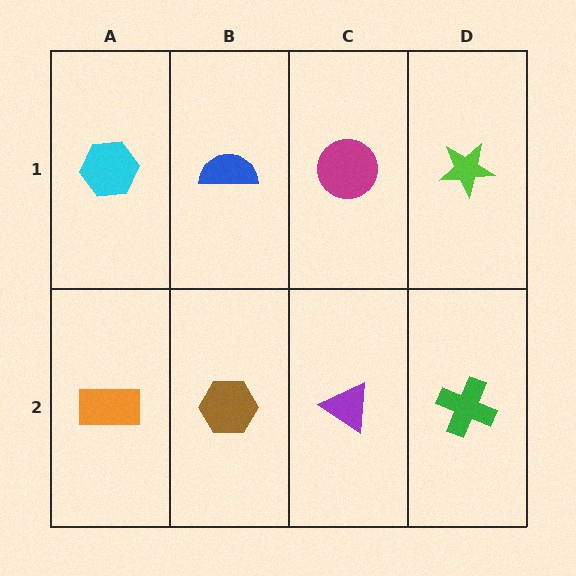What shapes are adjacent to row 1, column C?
A purple triangle (row 2, column C), a blue semicircle (row 1, column B), a lime star (row 1, column D).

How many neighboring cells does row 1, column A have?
2.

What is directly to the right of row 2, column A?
A brown hexagon.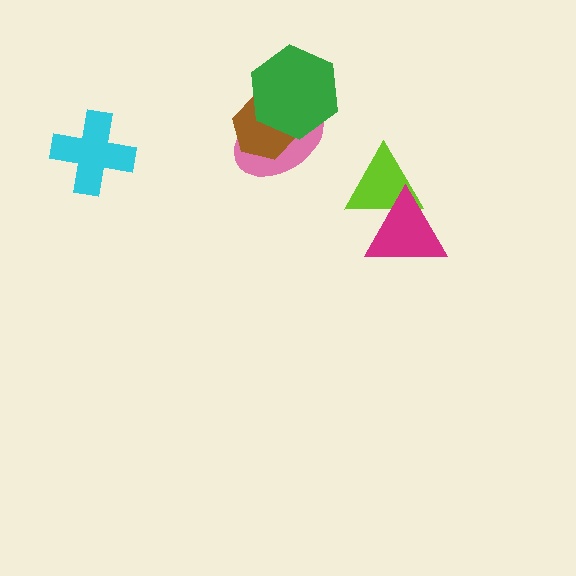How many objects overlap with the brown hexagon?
2 objects overlap with the brown hexagon.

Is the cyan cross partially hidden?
No, no other shape covers it.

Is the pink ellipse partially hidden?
Yes, it is partially covered by another shape.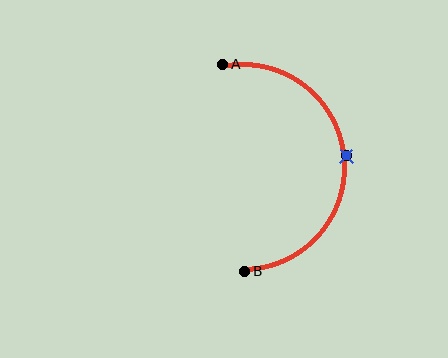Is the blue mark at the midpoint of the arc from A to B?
Yes. The blue mark lies on the arc at equal arc-length from both A and B — it is the arc midpoint.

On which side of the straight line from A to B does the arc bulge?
The arc bulges to the right of the straight line connecting A and B.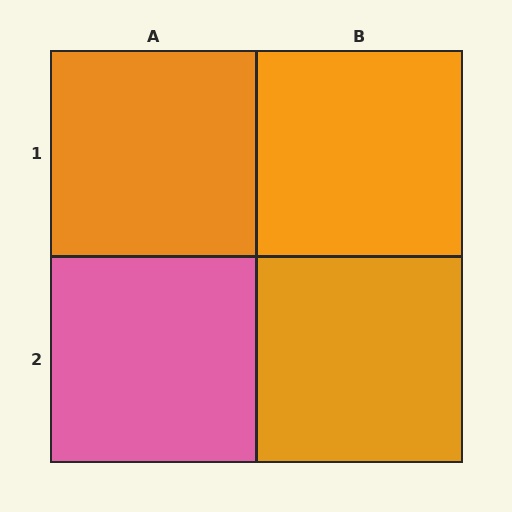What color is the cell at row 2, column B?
Orange.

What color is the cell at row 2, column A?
Pink.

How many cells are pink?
1 cell is pink.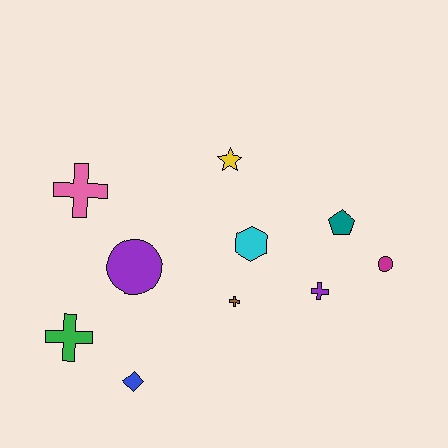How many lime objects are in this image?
There are no lime objects.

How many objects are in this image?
There are 10 objects.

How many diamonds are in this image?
There is 1 diamond.